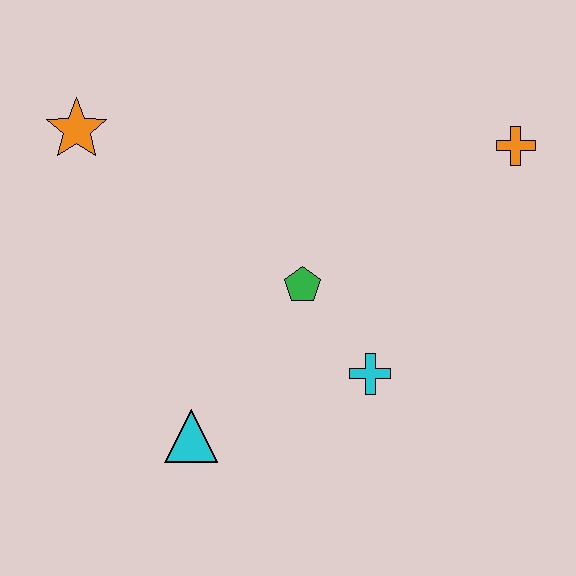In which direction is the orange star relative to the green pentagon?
The orange star is to the left of the green pentagon.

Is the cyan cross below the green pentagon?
Yes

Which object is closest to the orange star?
The green pentagon is closest to the orange star.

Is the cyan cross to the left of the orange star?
No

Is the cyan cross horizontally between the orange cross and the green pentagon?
Yes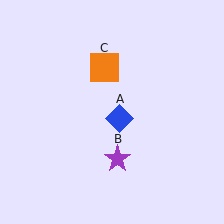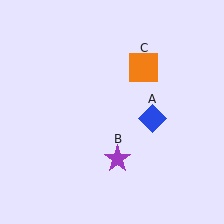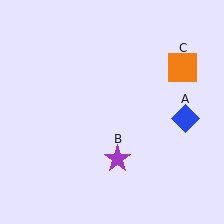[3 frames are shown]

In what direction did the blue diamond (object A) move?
The blue diamond (object A) moved right.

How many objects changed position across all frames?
2 objects changed position: blue diamond (object A), orange square (object C).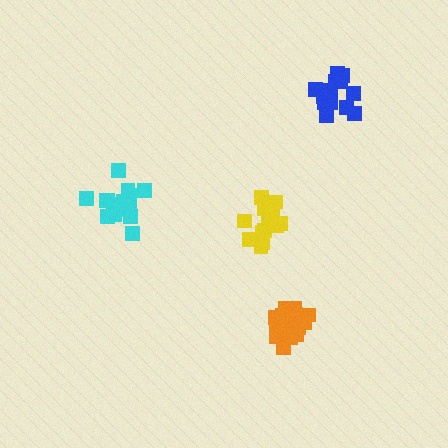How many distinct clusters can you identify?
There are 4 distinct clusters.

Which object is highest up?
The blue cluster is topmost.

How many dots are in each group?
Group 1: 14 dots, Group 2: 20 dots, Group 3: 20 dots, Group 4: 15 dots (69 total).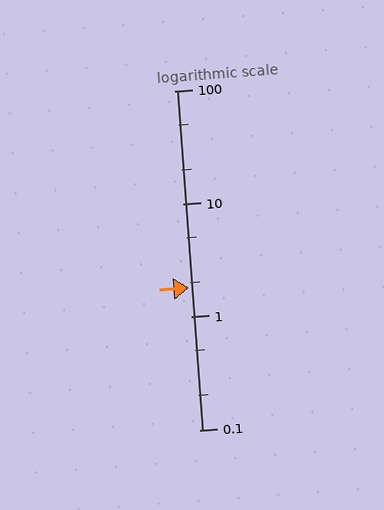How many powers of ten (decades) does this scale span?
The scale spans 3 decades, from 0.1 to 100.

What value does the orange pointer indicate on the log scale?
The pointer indicates approximately 1.8.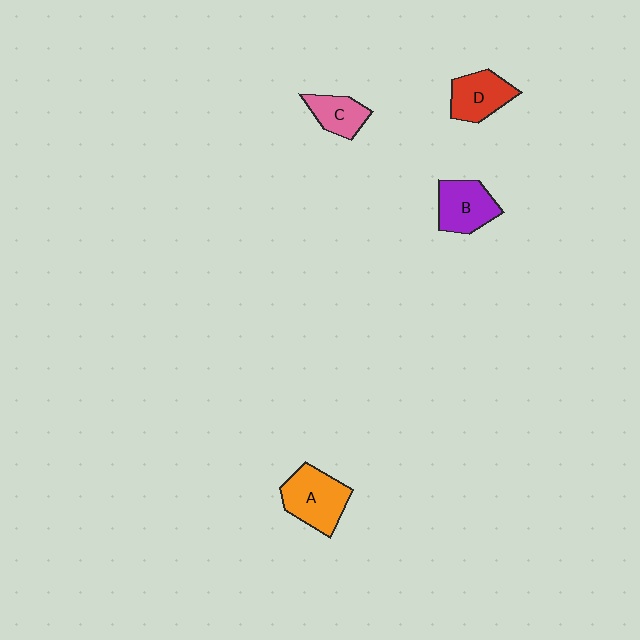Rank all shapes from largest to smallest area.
From largest to smallest: A (orange), B (purple), D (red), C (pink).